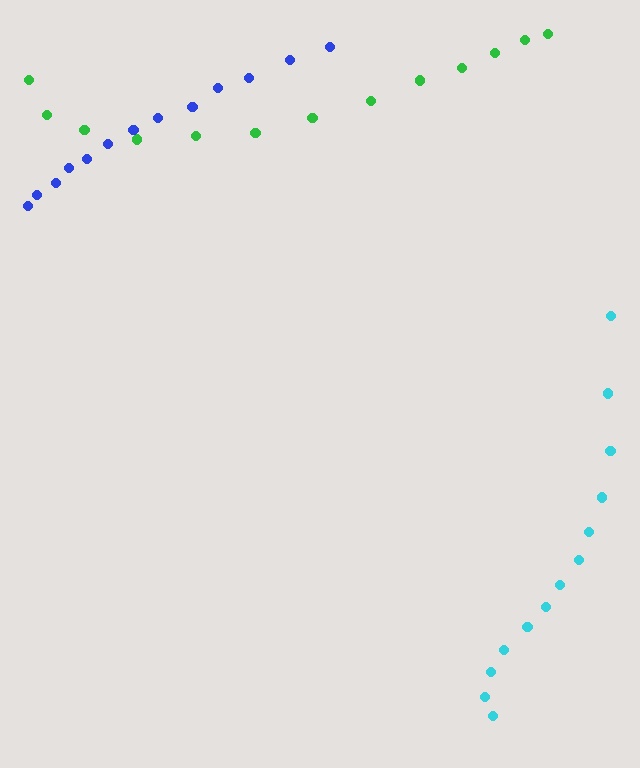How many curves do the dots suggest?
There are 3 distinct paths.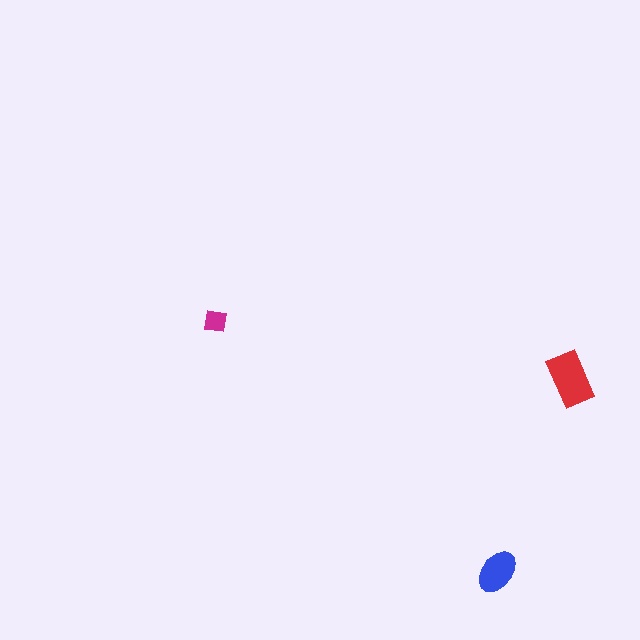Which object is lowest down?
The blue ellipse is bottommost.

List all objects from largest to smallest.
The red rectangle, the blue ellipse, the magenta square.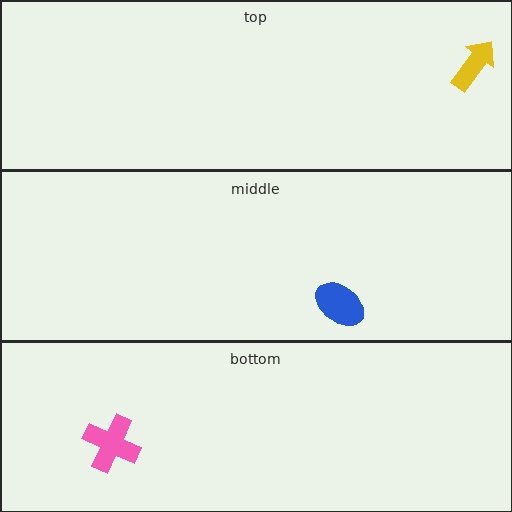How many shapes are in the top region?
1.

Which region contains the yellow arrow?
The top region.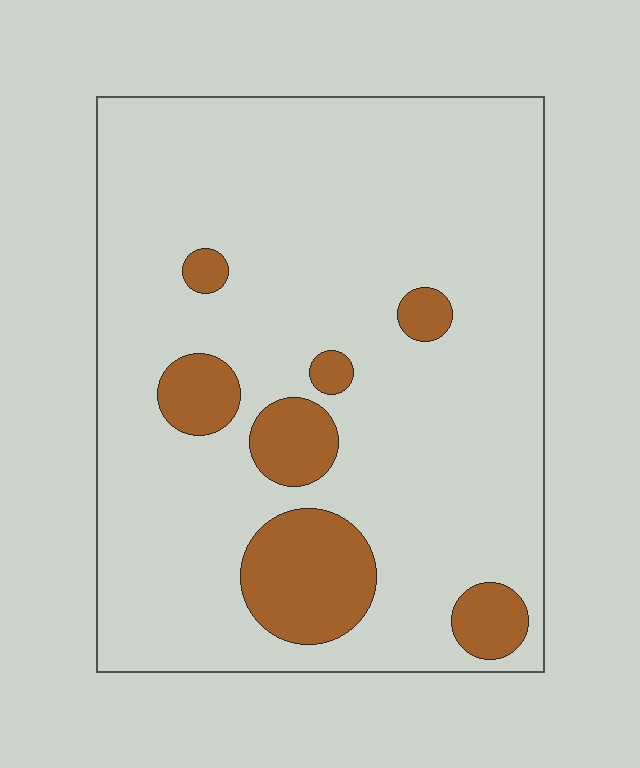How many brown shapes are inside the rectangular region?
7.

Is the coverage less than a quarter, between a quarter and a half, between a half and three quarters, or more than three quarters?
Less than a quarter.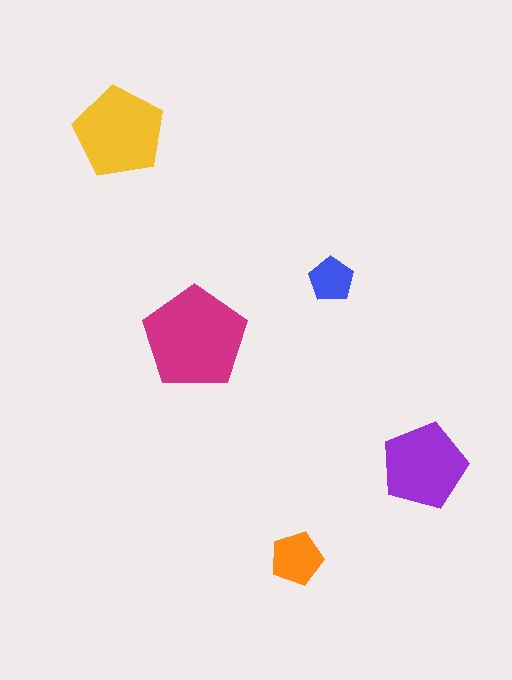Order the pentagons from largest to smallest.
the magenta one, the yellow one, the purple one, the orange one, the blue one.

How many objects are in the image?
There are 5 objects in the image.